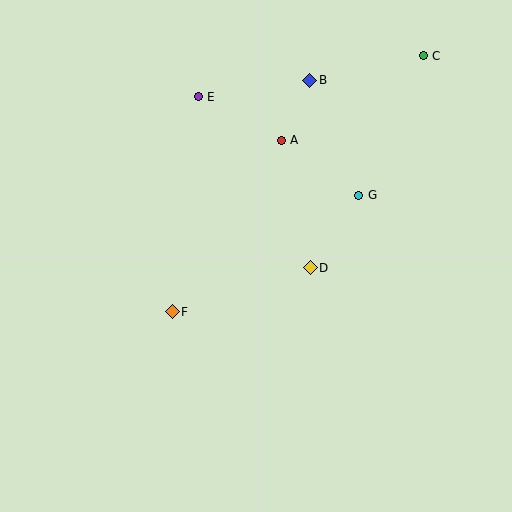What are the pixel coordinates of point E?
Point E is at (198, 97).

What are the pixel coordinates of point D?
Point D is at (310, 268).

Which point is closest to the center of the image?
Point D at (310, 268) is closest to the center.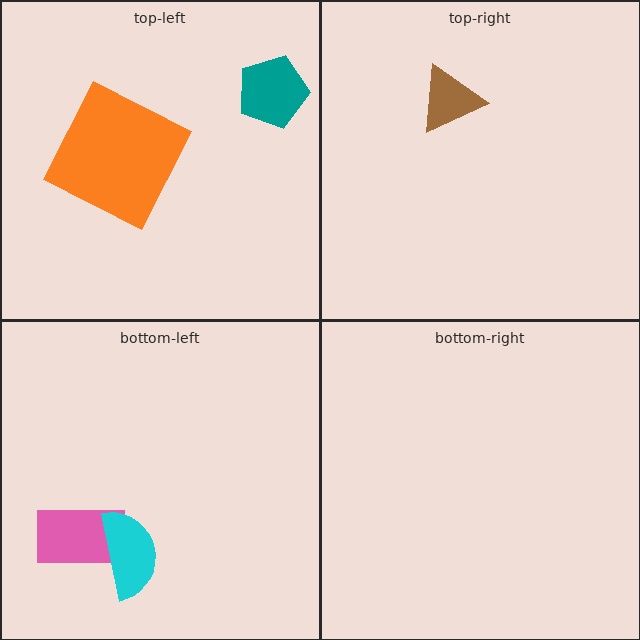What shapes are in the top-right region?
The brown triangle.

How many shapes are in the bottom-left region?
2.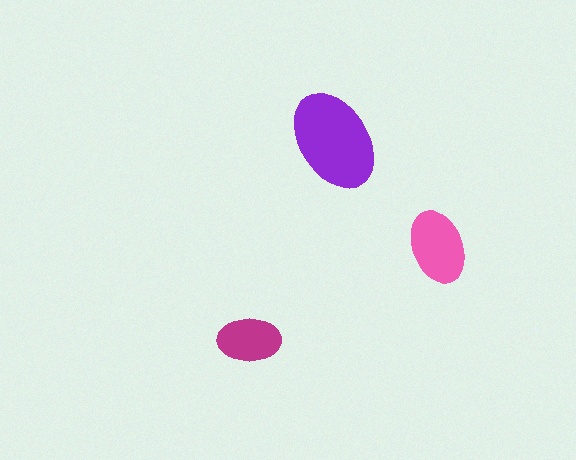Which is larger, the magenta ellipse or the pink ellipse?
The pink one.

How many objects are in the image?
There are 3 objects in the image.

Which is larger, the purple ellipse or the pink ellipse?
The purple one.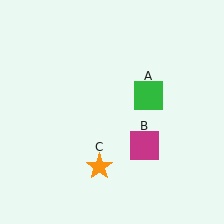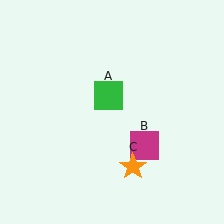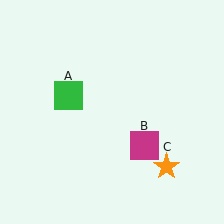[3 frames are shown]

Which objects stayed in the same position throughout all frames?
Magenta square (object B) remained stationary.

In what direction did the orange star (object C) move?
The orange star (object C) moved right.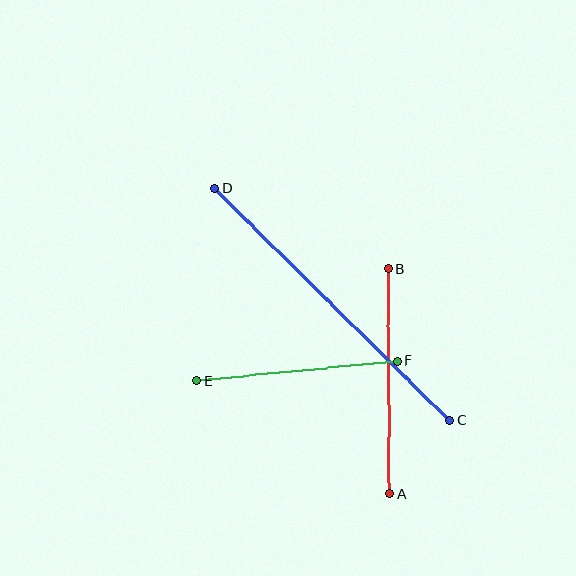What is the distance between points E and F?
The distance is approximately 201 pixels.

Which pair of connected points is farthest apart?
Points C and D are farthest apart.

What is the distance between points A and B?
The distance is approximately 225 pixels.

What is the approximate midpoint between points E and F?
The midpoint is at approximately (297, 371) pixels.